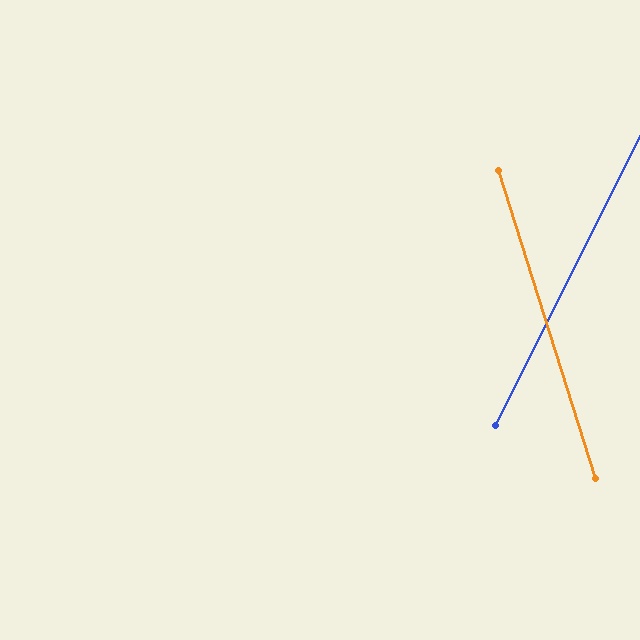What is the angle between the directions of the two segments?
Approximately 44 degrees.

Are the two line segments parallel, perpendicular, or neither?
Neither parallel nor perpendicular — they differ by about 44°.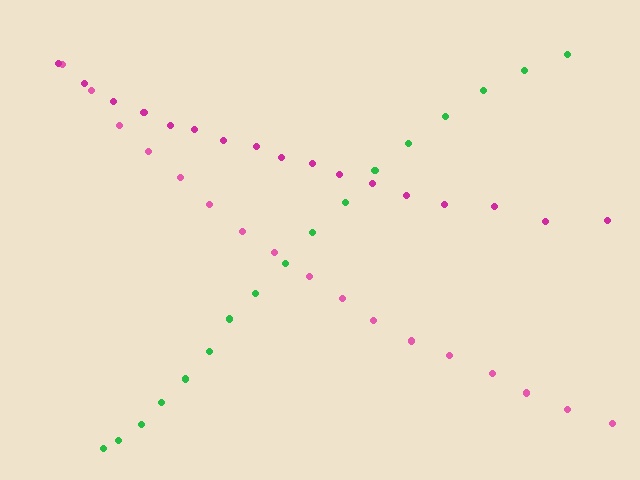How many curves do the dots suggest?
There are 3 distinct paths.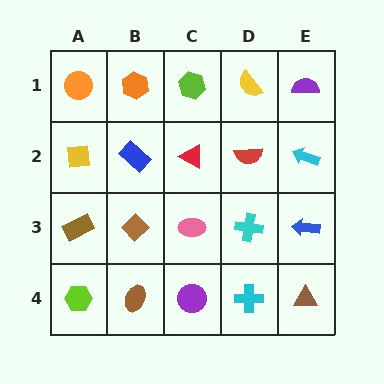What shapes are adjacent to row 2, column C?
A lime hexagon (row 1, column C), a pink ellipse (row 3, column C), a blue rectangle (row 2, column B), a red semicircle (row 2, column D).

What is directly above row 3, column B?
A blue rectangle.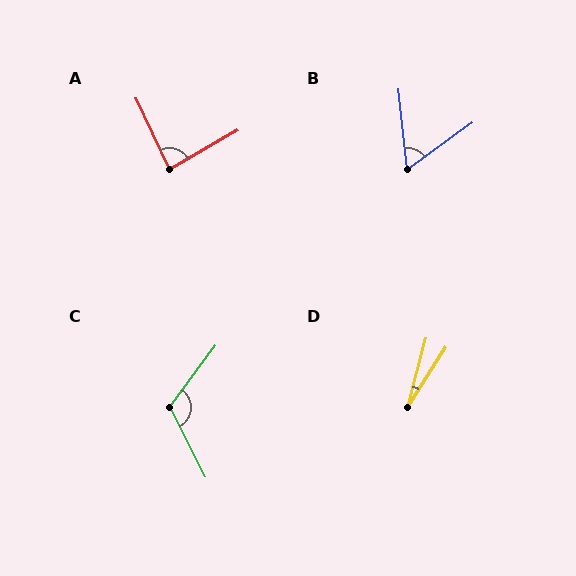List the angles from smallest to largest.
D (17°), B (60°), A (85°), C (116°).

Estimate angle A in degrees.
Approximately 85 degrees.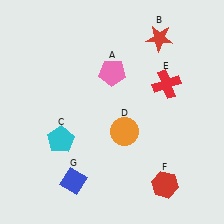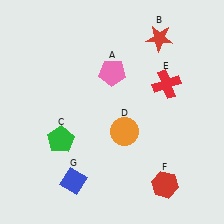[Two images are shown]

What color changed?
The pentagon (C) changed from cyan in Image 1 to green in Image 2.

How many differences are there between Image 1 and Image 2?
There is 1 difference between the two images.